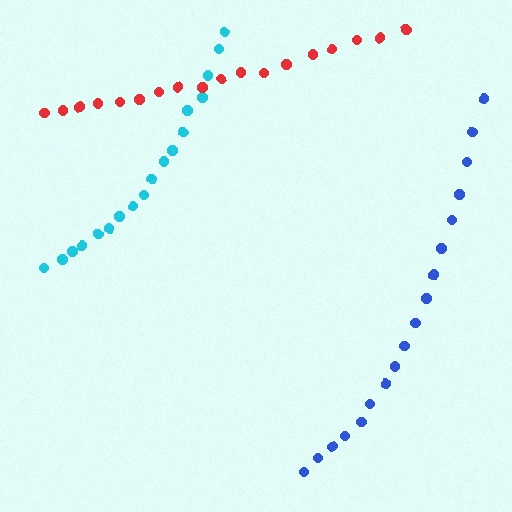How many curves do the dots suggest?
There are 3 distinct paths.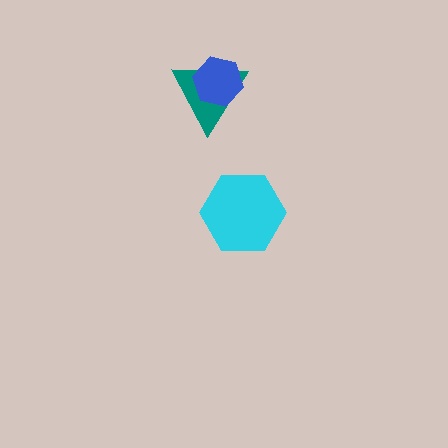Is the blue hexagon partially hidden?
No, no other shape covers it.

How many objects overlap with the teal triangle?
1 object overlaps with the teal triangle.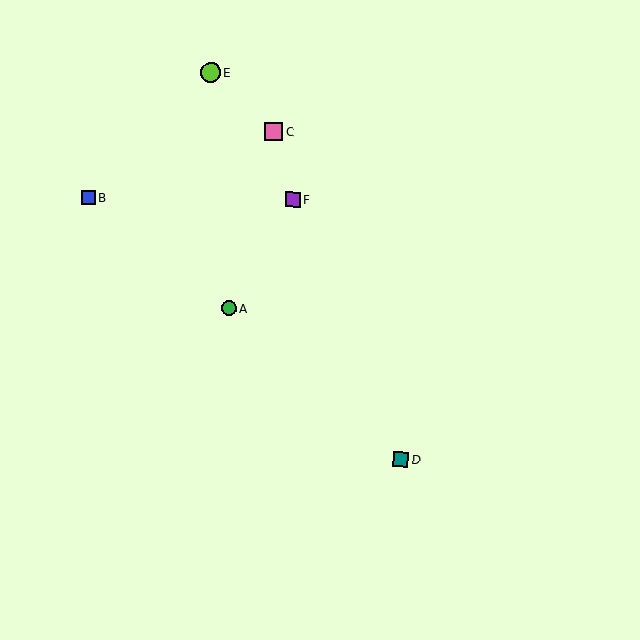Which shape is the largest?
The lime circle (labeled E) is the largest.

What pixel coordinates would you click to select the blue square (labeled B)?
Click at (89, 198) to select the blue square B.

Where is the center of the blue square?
The center of the blue square is at (89, 198).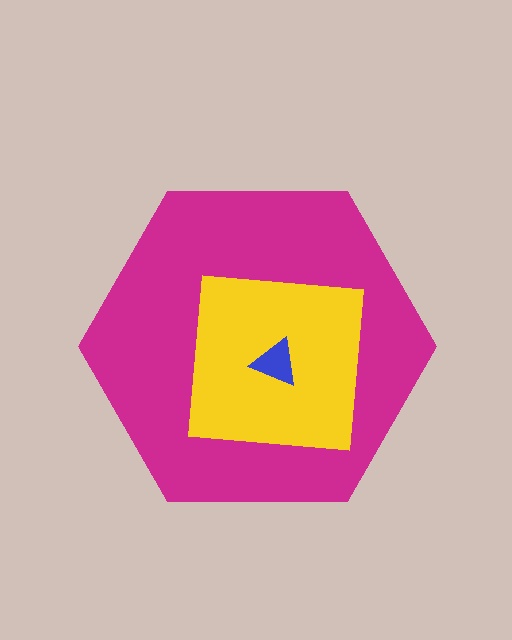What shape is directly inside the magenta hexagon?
The yellow square.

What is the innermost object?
The blue triangle.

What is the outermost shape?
The magenta hexagon.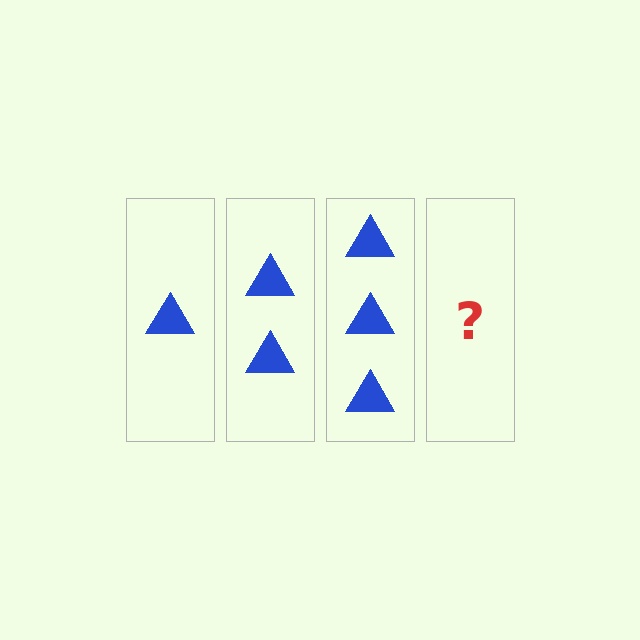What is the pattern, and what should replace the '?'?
The pattern is that each step adds one more triangle. The '?' should be 4 triangles.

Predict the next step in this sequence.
The next step is 4 triangles.